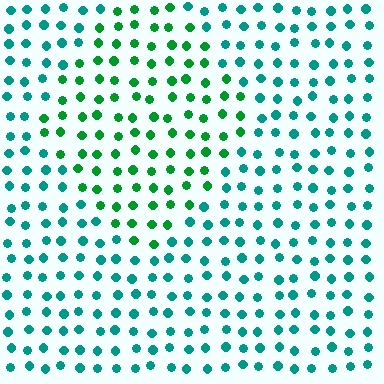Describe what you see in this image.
The image is filled with small teal elements in a uniform arrangement. A diamond-shaped region is visible where the elements are tinted to a slightly different hue, forming a subtle color boundary.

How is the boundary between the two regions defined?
The boundary is defined purely by a slight shift in hue (about 37 degrees). Spacing, size, and orientation are identical on both sides.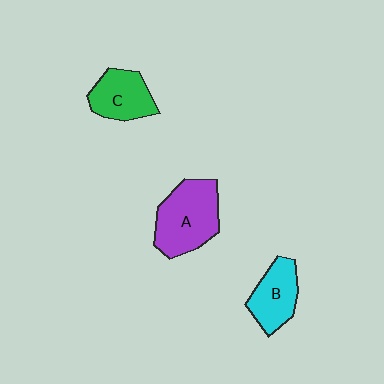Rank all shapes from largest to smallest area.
From largest to smallest: A (purple), B (cyan), C (green).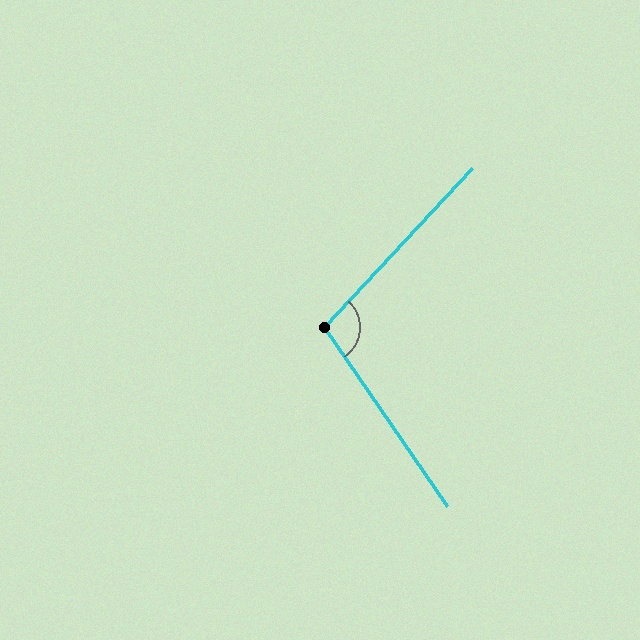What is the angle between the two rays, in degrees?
Approximately 103 degrees.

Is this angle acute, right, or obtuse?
It is obtuse.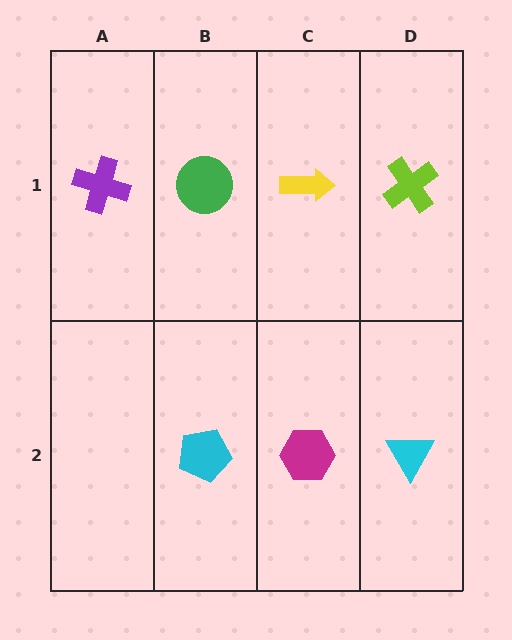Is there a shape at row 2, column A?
No, that cell is empty.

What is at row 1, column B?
A green circle.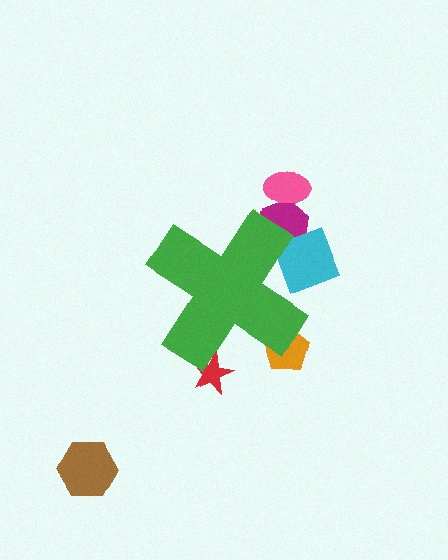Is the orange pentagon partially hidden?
Yes, the orange pentagon is partially hidden behind the green cross.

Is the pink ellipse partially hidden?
No, the pink ellipse is fully visible.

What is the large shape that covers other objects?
A green cross.